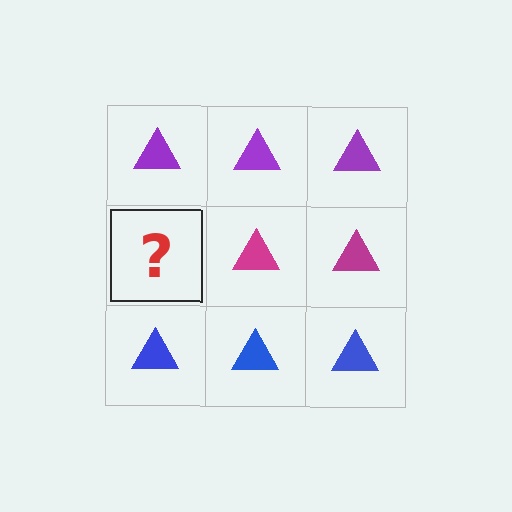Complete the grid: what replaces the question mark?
The question mark should be replaced with a magenta triangle.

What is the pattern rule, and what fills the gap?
The rule is that each row has a consistent color. The gap should be filled with a magenta triangle.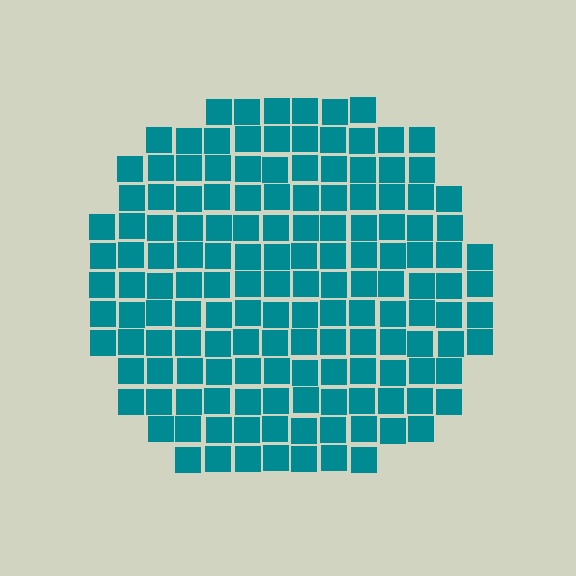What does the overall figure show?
The overall figure shows a circle.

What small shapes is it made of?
It is made of small squares.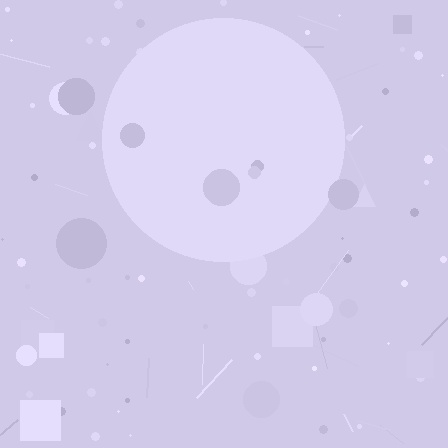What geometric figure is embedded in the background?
A circle is embedded in the background.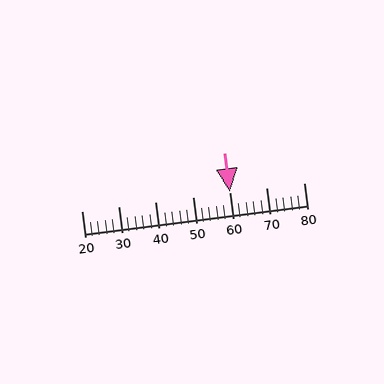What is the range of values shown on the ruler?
The ruler shows values from 20 to 80.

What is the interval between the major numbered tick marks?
The major tick marks are spaced 10 units apart.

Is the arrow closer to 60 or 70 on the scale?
The arrow is closer to 60.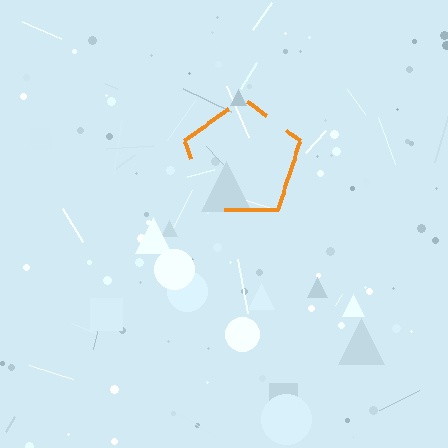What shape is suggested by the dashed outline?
The dashed outline suggests a pentagon.